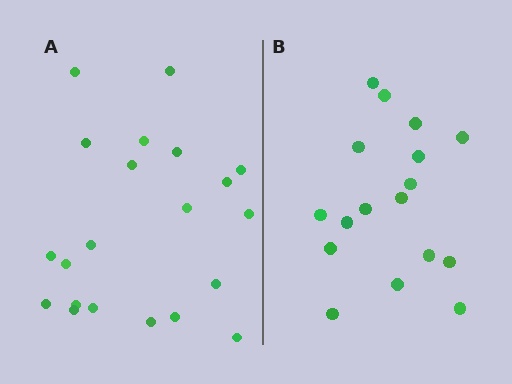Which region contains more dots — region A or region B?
Region A (the left region) has more dots.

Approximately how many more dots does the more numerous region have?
Region A has about 4 more dots than region B.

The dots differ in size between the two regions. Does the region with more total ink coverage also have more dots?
No. Region B has more total ink coverage because its dots are larger, but region A actually contains more individual dots. Total area can be misleading — the number of items is what matters here.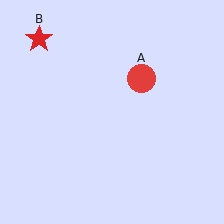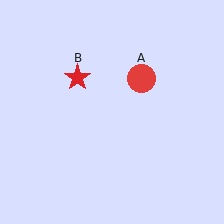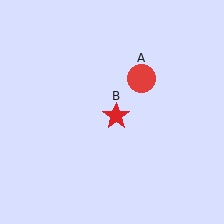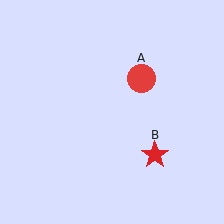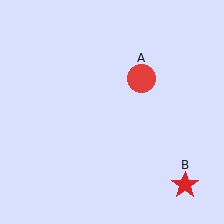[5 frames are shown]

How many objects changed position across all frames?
1 object changed position: red star (object B).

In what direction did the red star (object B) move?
The red star (object B) moved down and to the right.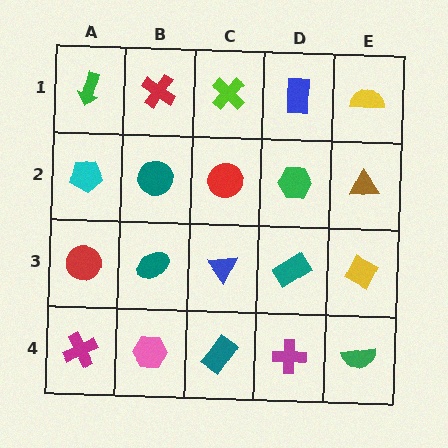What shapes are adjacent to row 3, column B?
A teal circle (row 2, column B), a pink hexagon (row 4, column B), a red circle (row 3, column A), a blue triangle (row 3, column C).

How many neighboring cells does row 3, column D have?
4.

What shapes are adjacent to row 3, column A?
A cyan pentagon (row 2, column A), a magenta cross (row 4, column A), a teal ellipse (row 3, column B).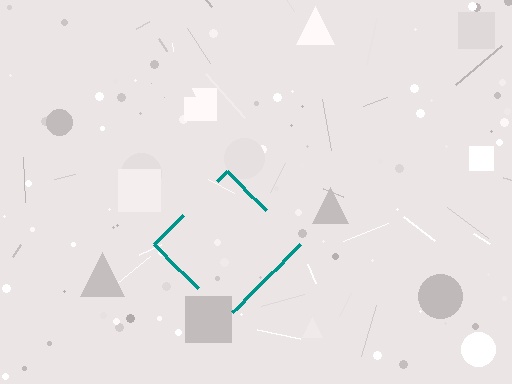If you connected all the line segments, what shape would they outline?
They would outline a diamond.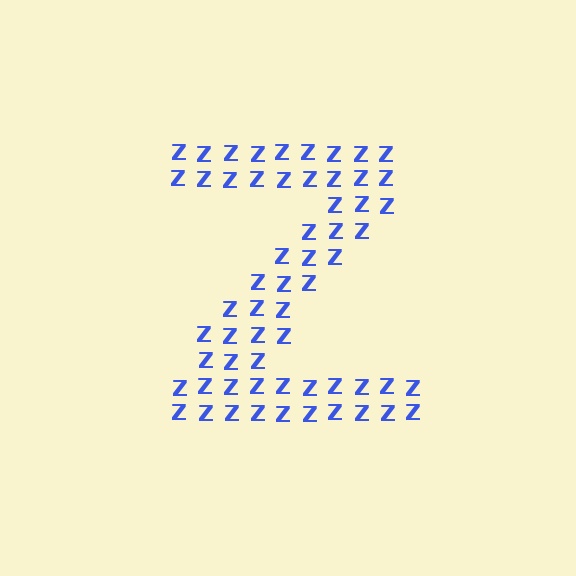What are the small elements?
The small elements are letter Z's.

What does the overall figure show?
The overall figure shows the letter Z.